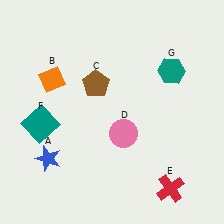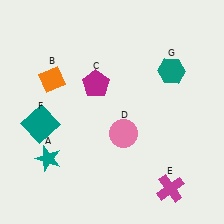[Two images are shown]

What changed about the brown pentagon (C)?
In Image 1, C is brown. In Image 2, it changed to magenta.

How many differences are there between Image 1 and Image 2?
There are 3 differences between the two images.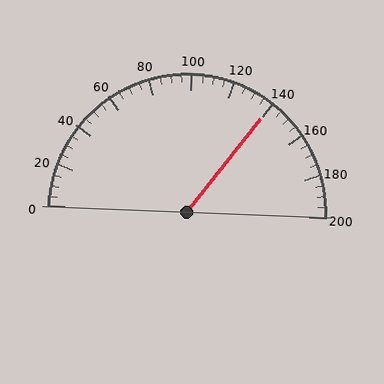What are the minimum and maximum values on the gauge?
The gauge ranges from 0 to 200.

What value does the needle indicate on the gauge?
The needle indicates approximately 140.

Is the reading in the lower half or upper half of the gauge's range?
The reading is in the upper half of the range (0 to 200).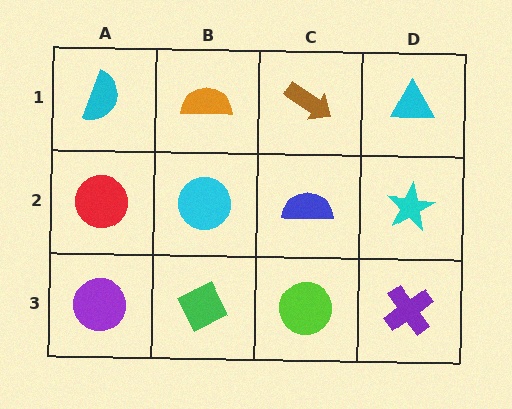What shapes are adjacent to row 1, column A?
A red circle (row 2, column A), an orange semicircle (row 1, column B).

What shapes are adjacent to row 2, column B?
An orange semicircle (row 1, column B), a green diamond (row 3, column B), a red circle (row 2, column A), a blue semicircle (row 2, column C).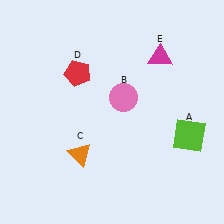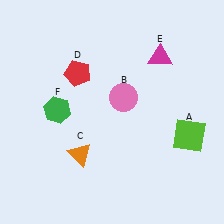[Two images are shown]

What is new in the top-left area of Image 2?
A green hexagon (F) was added in the top-left area of Image 2.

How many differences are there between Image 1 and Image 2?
There is 1 difference between the two images.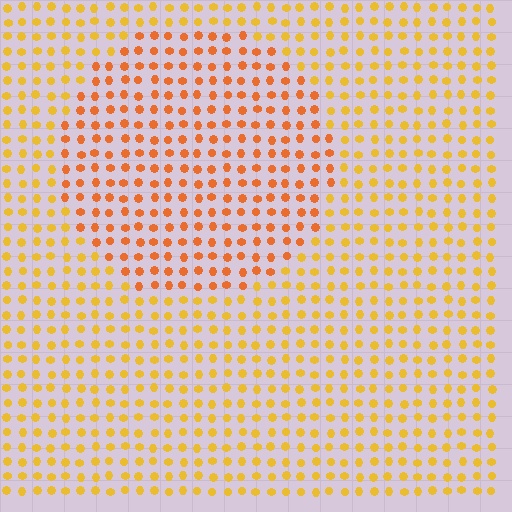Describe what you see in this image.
The image is filled with small yellow elements in a uniform arrangement. A circle-shaped region is visible where the elements are tinted to a slightly different hue, forming a subtle color boundary.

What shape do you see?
I see a circle.